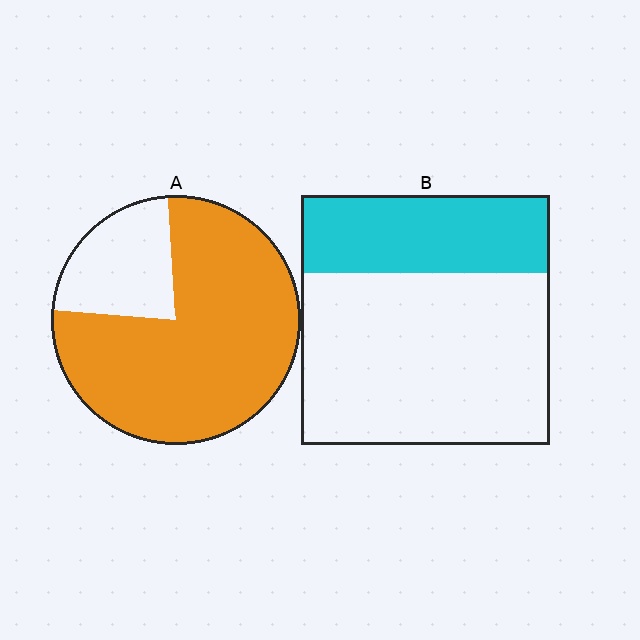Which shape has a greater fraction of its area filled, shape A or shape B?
Shape A.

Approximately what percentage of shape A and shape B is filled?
A is approximately 75% and B is approximately 30%.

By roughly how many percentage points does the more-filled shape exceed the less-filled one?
By roughly 45 percentage points (A over B).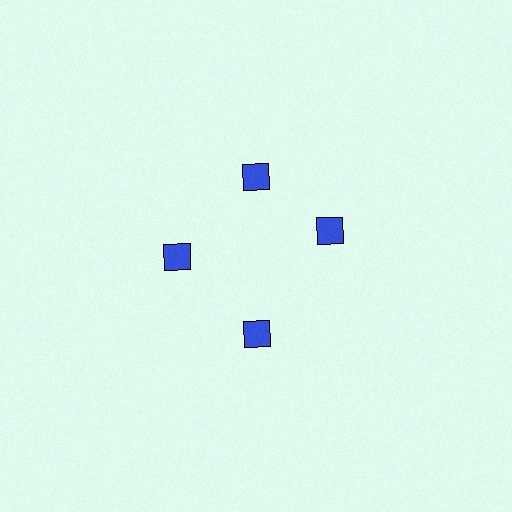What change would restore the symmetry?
The symmetry would be restored by rotating it back into even spacing with its neighbors so that all 4 squares sit at equal angles and equal distance from the center.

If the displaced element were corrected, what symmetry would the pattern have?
It would have 4-fold rotational symmetry — the pattern would map onto itself every 90 degrees.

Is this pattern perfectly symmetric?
No. The 4 blue squares are arranged in a ring, but one element near the 3 o'clock position is rotated out of alignment along the ring, breaking the 4-fold rotational symmetry.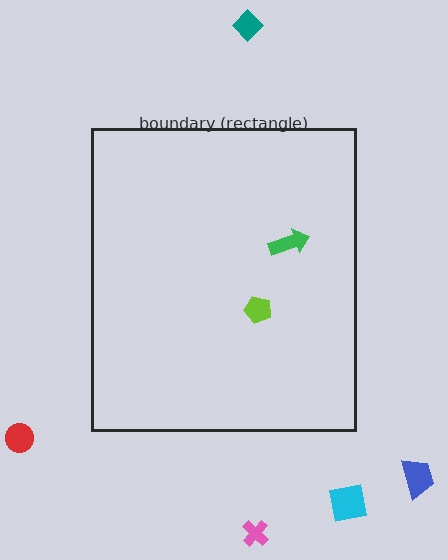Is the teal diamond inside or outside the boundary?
Outside.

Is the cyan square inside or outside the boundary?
Outside.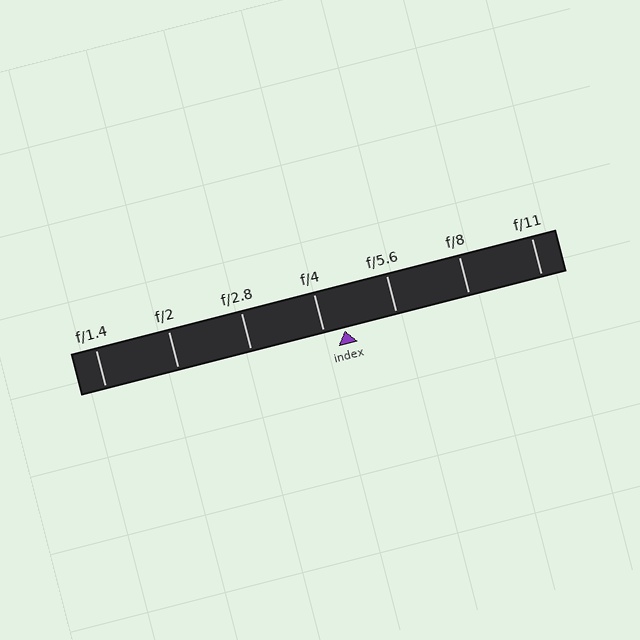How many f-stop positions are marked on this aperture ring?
There are 7 f-stop positions marked.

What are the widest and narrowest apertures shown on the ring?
The widest aperture shown is f/1.4 and the narrowest is f/11.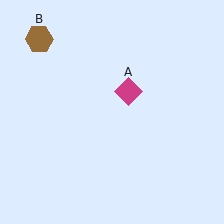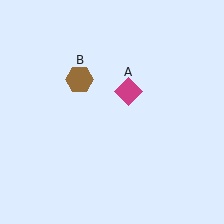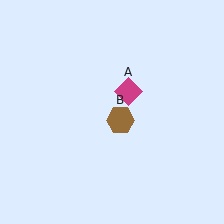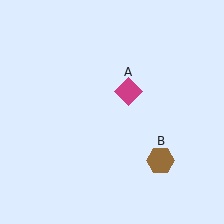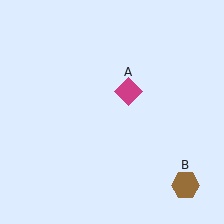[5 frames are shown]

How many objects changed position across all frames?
1 object changed position: brown hexagon (object B).